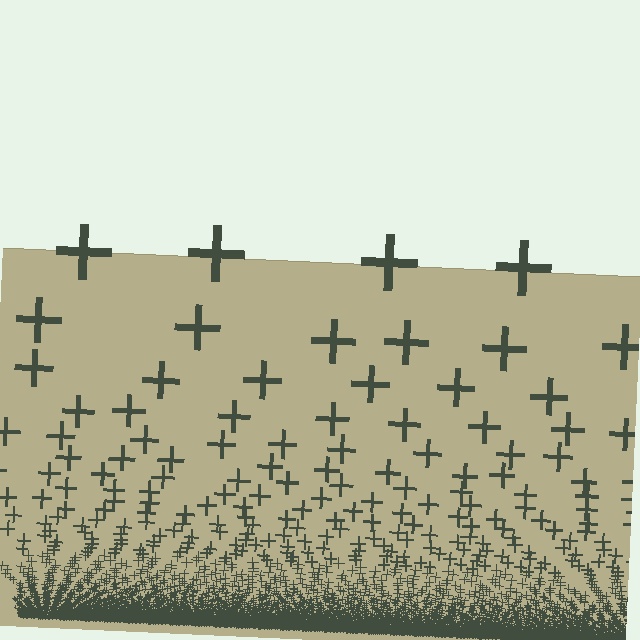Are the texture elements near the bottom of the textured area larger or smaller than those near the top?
Smaller. The gradient is inverted — elements near the bottom are smaller and denser.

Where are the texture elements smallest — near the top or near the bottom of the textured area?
Near the bottom.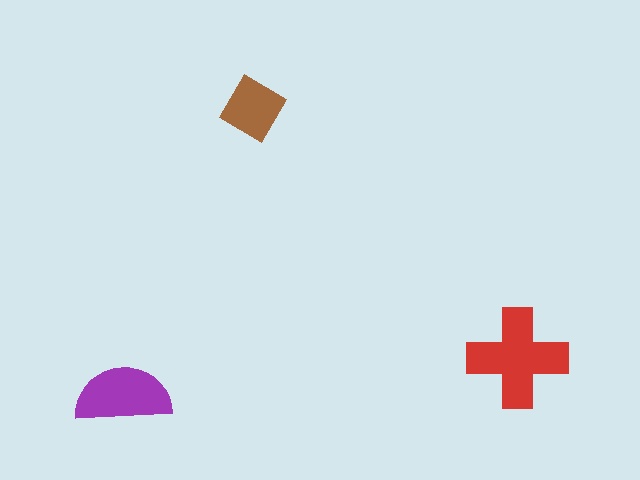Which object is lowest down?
The purple semicircle is bottommost.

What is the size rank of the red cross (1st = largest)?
1st.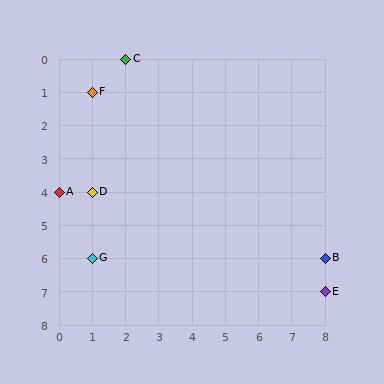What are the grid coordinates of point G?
Point G is at grid coordinates (1, 6).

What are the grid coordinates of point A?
Point A is at grid coordinates (0, 4).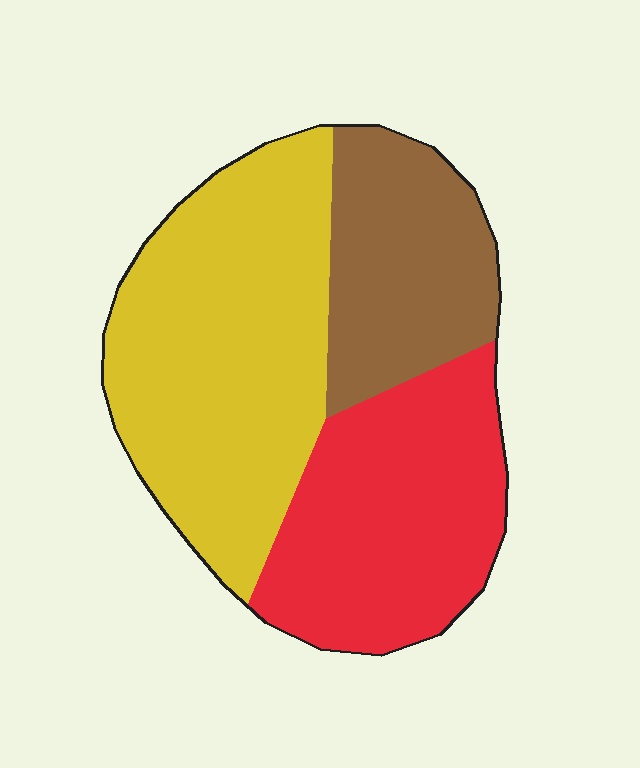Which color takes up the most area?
Yellow, at roughly 45%.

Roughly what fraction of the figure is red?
Red covers about 35% of the figure.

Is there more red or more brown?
Red.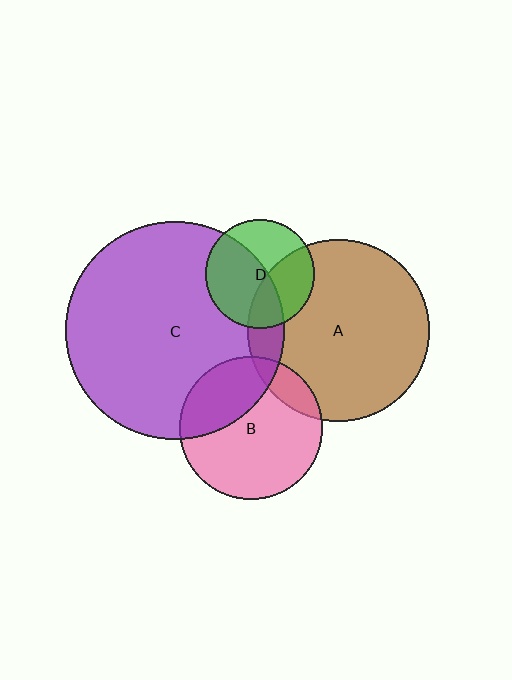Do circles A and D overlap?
Yes.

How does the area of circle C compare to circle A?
Approximately 1.5 times.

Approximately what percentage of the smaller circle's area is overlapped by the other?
Approximately 35%.